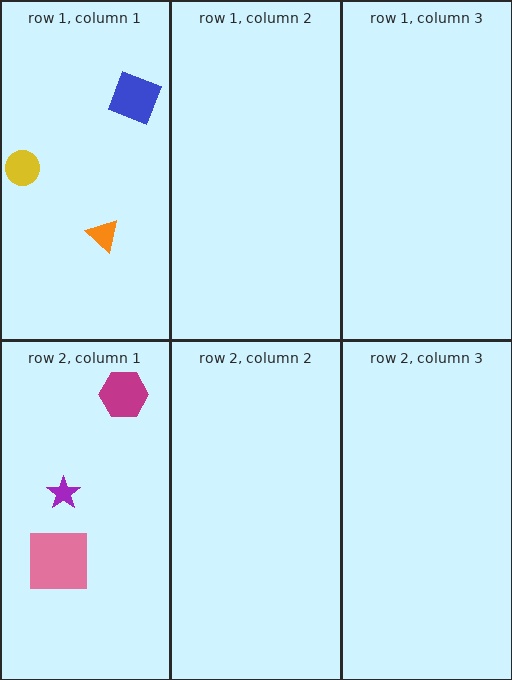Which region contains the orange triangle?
The row 1, column 1 region.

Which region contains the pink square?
The row 2, column 1 region.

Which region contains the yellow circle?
The row 1, column 1 region.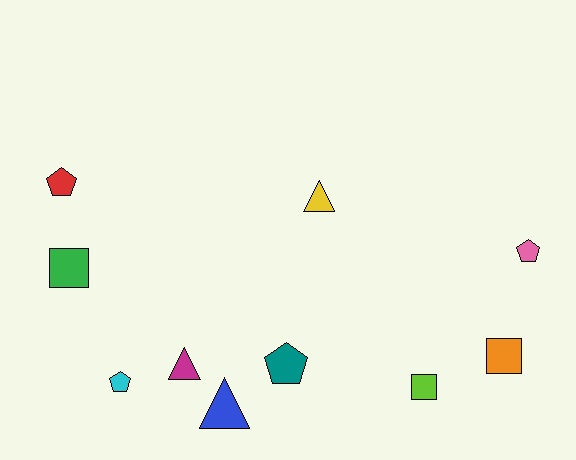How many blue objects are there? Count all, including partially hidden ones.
There is 1 blue object.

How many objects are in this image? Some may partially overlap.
There are 10 objects.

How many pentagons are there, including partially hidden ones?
There are 4 pentagons.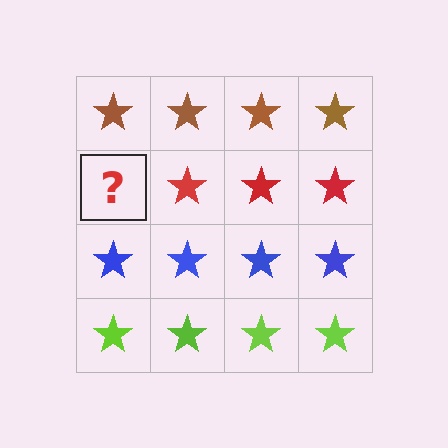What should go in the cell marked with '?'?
The missing cell should contain a red star.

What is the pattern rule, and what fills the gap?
The rule is that each row has a consistent color. The gap should be filled with a red star.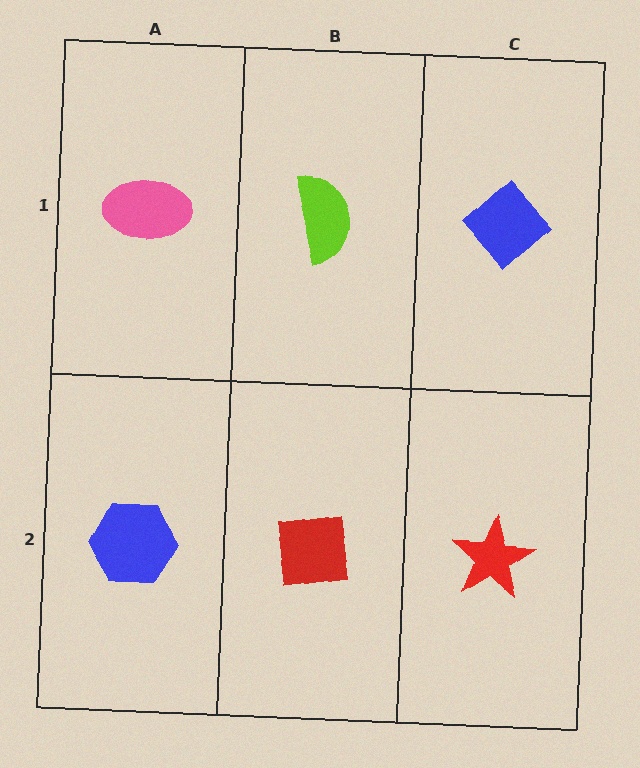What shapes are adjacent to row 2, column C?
A blue diamond (row 1, column C), a red square (row 2, column B).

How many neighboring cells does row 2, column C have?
2.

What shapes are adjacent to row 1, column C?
A red star (row 2, column C), a lime semicircle (row 1, column B).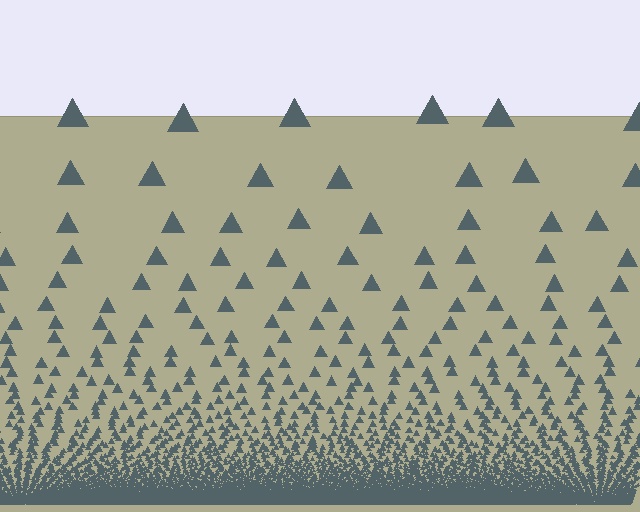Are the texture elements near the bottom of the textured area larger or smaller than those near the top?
Smaller. The gradient is inverted — elements near the bottom are smaller and denser.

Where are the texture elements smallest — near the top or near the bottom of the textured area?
Near the bottom.